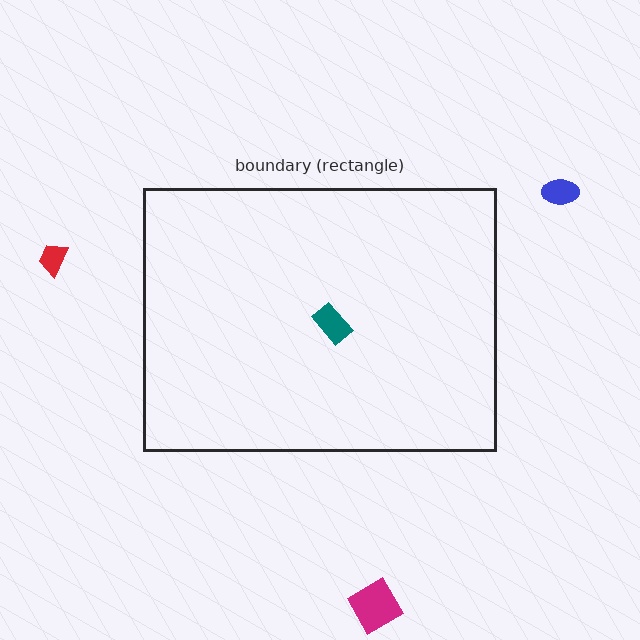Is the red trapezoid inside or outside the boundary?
Outside.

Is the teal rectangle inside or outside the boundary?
Inside.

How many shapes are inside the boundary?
1 inside, 3 outside.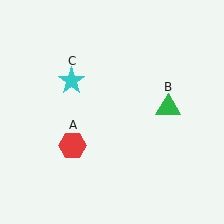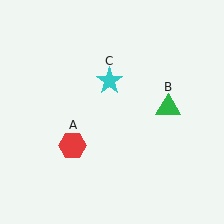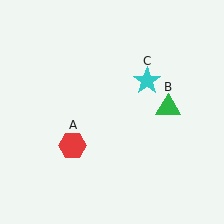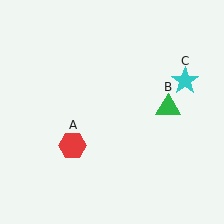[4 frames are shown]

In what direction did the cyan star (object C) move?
The cyan star (object C) moved right.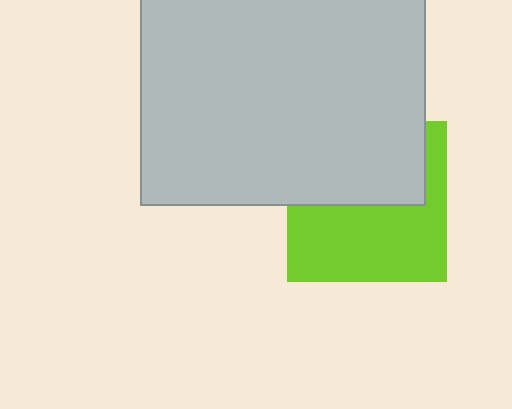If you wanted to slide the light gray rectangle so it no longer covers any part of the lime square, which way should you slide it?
Slide it up — that is the most direct way to separate the two shapes.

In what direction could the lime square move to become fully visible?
The lime square could move down. That would shift it out from behind the light gray rectangle entirely.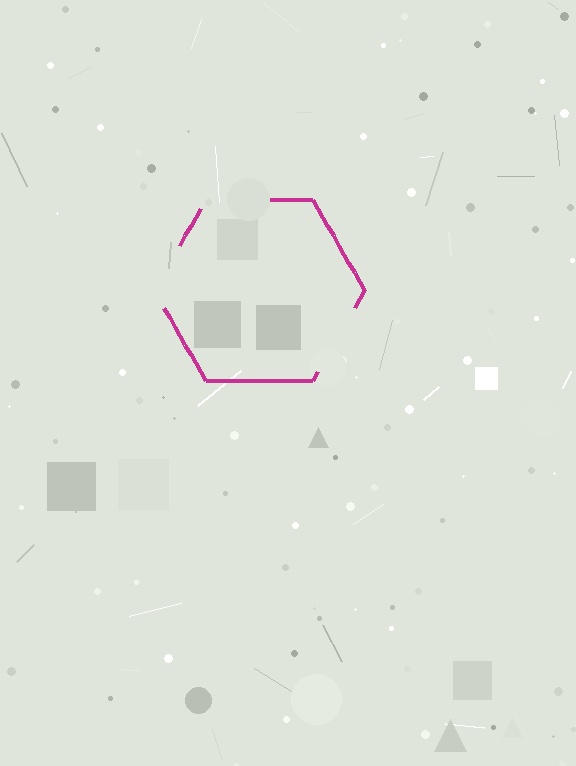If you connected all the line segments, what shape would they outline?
They would outline a hexagon.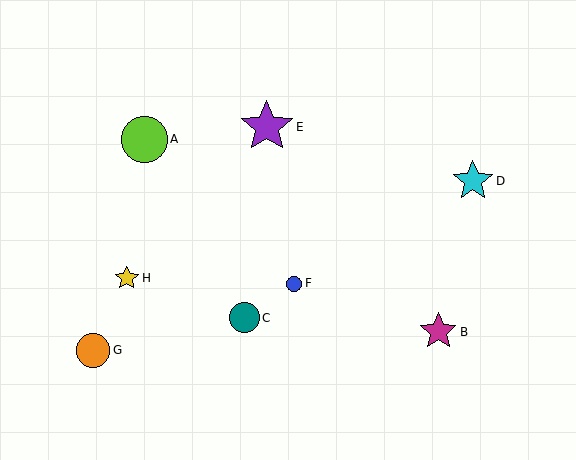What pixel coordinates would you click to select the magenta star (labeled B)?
Click at (438, 332) to select the magenta star B.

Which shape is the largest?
The purple star (labeled E) is the largest.